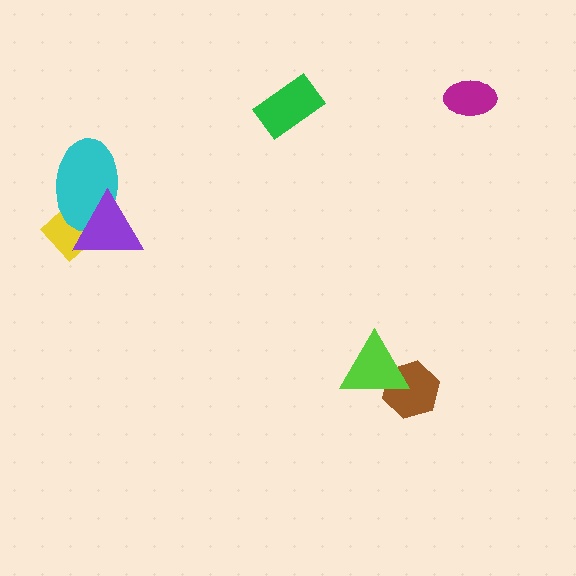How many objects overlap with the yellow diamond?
2 objects overlap with the yellow diamond.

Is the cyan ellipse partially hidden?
Yes, it is partially covered by another shape.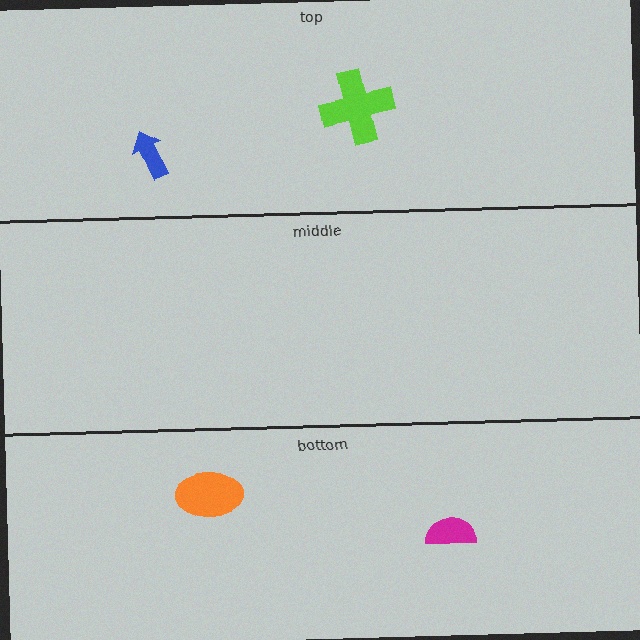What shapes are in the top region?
The lime cross, the blue arrow.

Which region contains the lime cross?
The top region.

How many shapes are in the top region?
2.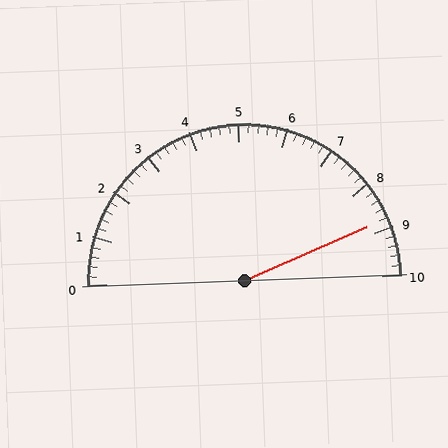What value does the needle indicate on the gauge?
The needle indicates approximately 8.8.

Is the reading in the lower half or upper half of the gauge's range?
The reading is in the upper half of the range (0 to 10).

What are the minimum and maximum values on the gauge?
The gauge ranges from 0 to 10.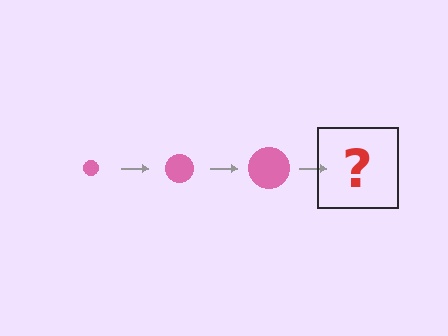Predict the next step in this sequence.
The next step is a pink circle, larger than the previous one.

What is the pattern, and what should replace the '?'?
The pattern is that the circle gets progressively larger each step. The '?' should be a pink circle, larger than the previous one.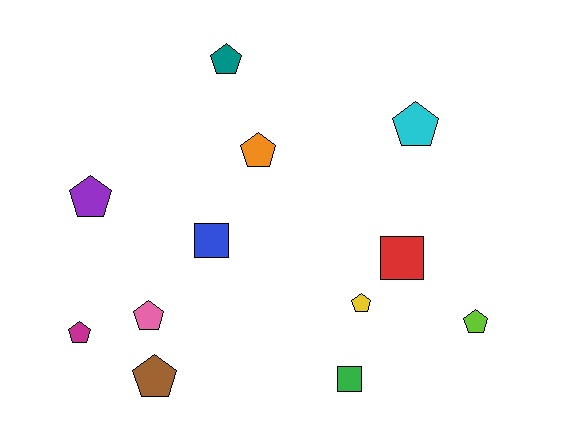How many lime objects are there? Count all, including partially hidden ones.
There is 1 lime object.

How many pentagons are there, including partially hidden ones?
There are 9 pentagons.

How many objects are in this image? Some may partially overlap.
There are 12 objects.